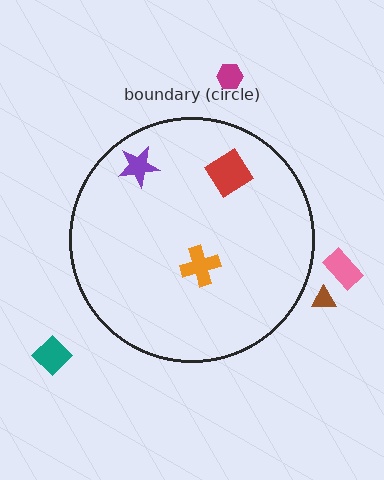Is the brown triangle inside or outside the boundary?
Outside.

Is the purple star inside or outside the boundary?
Inside.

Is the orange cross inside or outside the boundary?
Inside.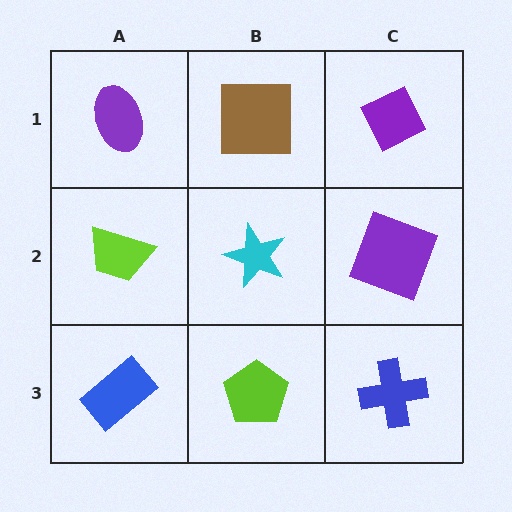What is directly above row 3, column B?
A cyan star.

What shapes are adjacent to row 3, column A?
A lime trapezoid (row 2, column A), a lime pentagon (row 3, column B).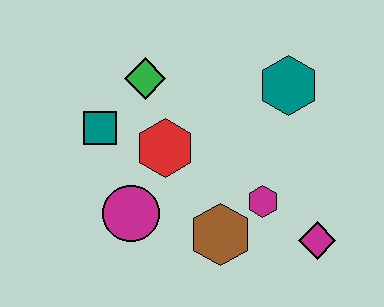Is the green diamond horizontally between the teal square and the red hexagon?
Yes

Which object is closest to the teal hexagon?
The magenta hexagon is closest to the teal hexagon.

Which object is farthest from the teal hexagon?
The magenta circle is farthest from the teal hexagon.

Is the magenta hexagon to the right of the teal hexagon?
No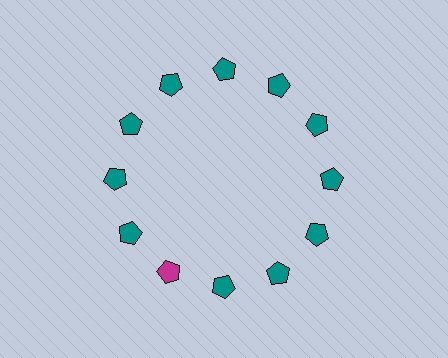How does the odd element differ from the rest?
It has a different color: magenta instead of teal.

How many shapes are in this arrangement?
There are 12 shapes arranged in a ring pattern.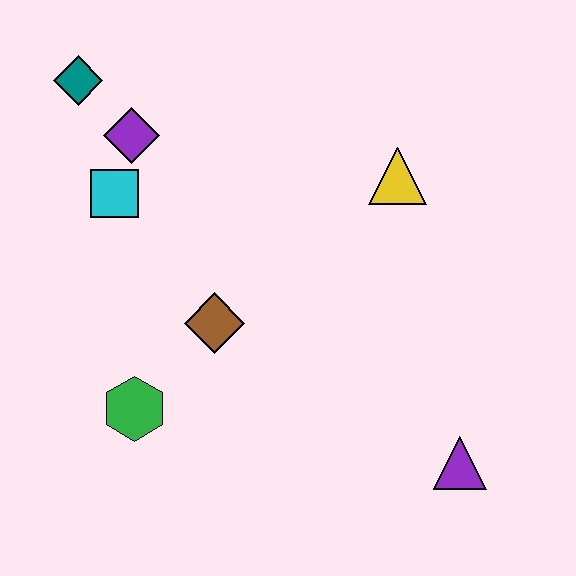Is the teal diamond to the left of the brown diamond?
Yes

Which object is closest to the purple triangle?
The brown diamond is closest to the purple triangle.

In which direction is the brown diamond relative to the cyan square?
The brown diamond is below the cyan square.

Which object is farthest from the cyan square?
The purple triangle is farthest from the cyan square.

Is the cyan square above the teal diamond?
No